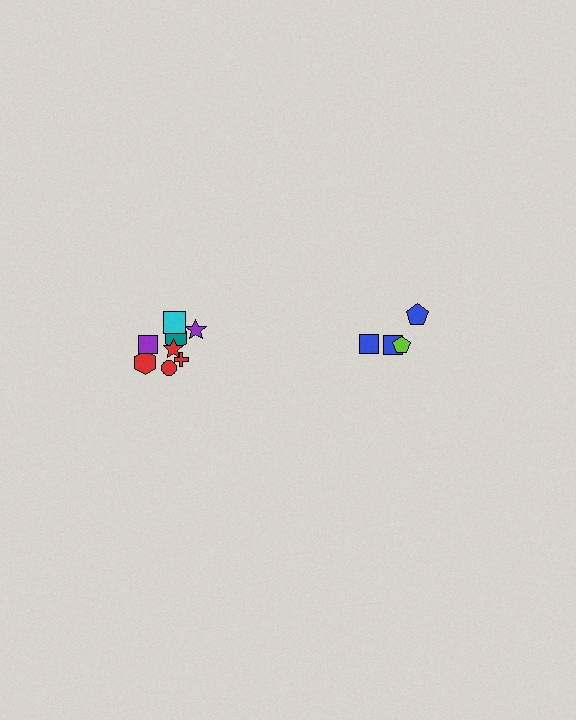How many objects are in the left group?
There are 8 objects.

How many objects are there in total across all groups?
There are 12 objects.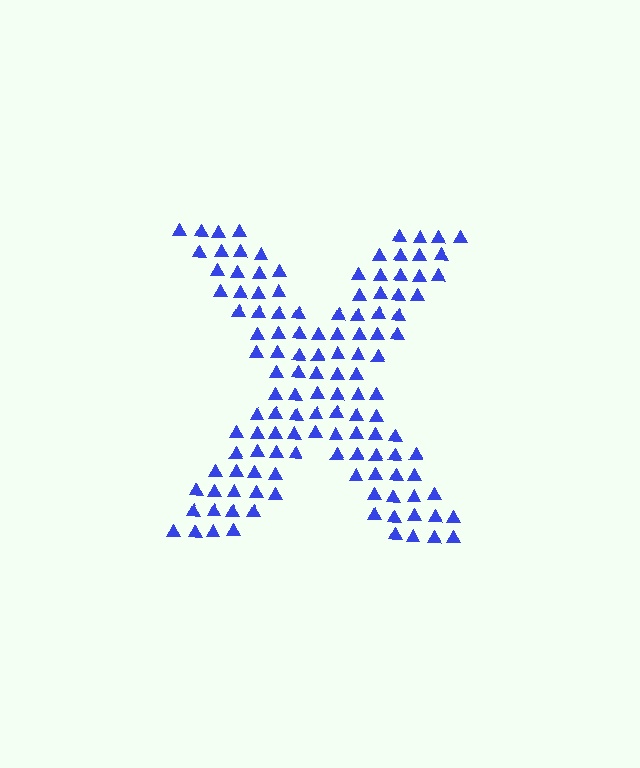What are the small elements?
The small elements are triangles.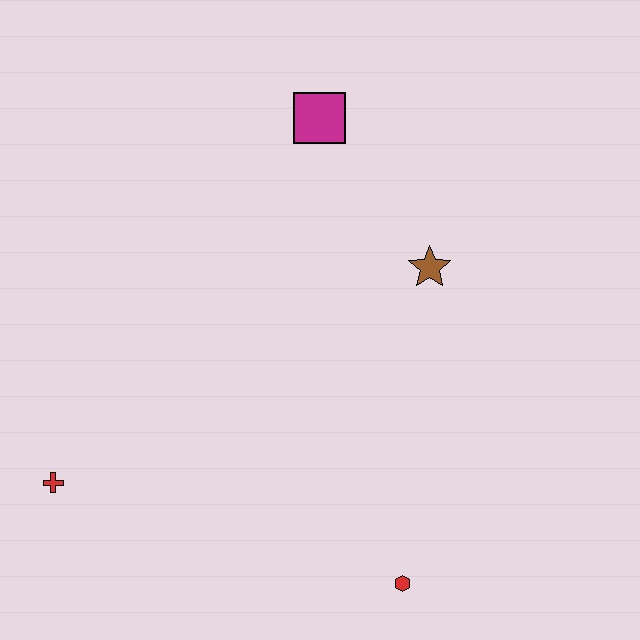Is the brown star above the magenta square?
No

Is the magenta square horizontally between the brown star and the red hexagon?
No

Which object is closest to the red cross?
The red hexagon is closest to the red cross.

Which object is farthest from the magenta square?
The red hexagon is farthest from the magenta square.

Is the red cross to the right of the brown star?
No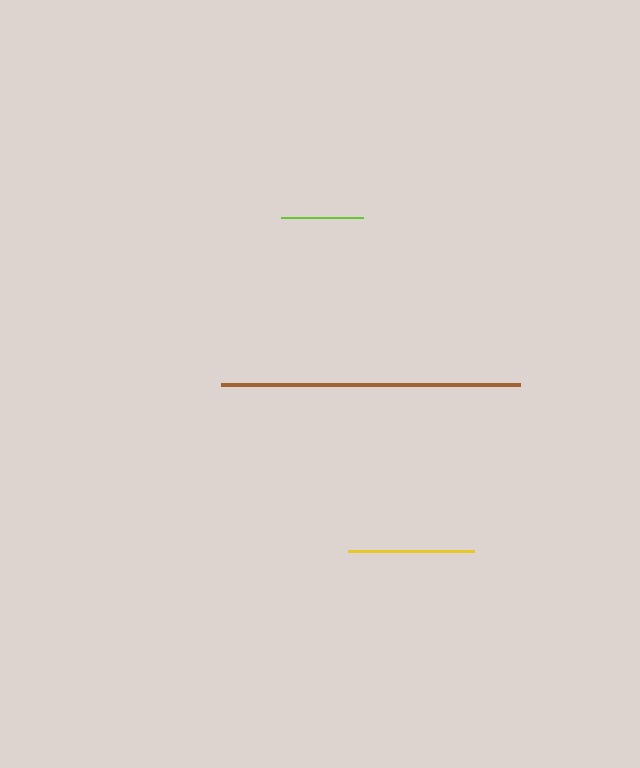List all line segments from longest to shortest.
From longest to shortest: brown, yellow, lime.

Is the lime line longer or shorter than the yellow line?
The yellow line is longer than the lime line.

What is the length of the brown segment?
The brown segment is approximately 299 pixels long.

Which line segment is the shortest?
The lime line is the shortest at approximately 83 pixels.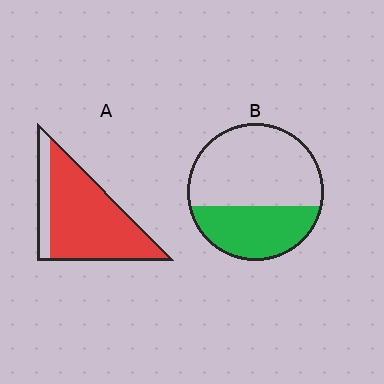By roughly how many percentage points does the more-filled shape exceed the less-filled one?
By roughly 45 percentage points (A over B).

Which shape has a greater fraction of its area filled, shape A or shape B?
Shape A.